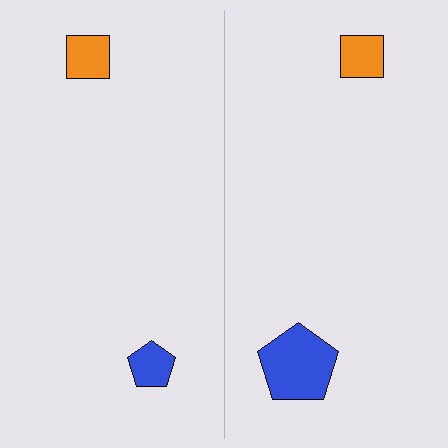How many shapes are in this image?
There are 4 shapes in this image.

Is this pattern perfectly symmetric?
No, the pattern is not perfectly symmetric. The blue pentagon on the right side has a different size than its mirror counterpart.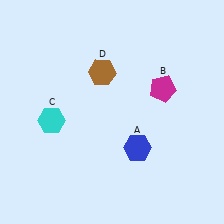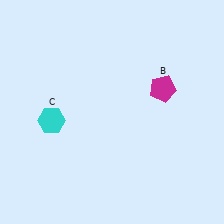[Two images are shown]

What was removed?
The blue hexagon (A), the brown hexagon (D) were removed in Image 2.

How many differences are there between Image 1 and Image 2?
There are 2 differences between the two images.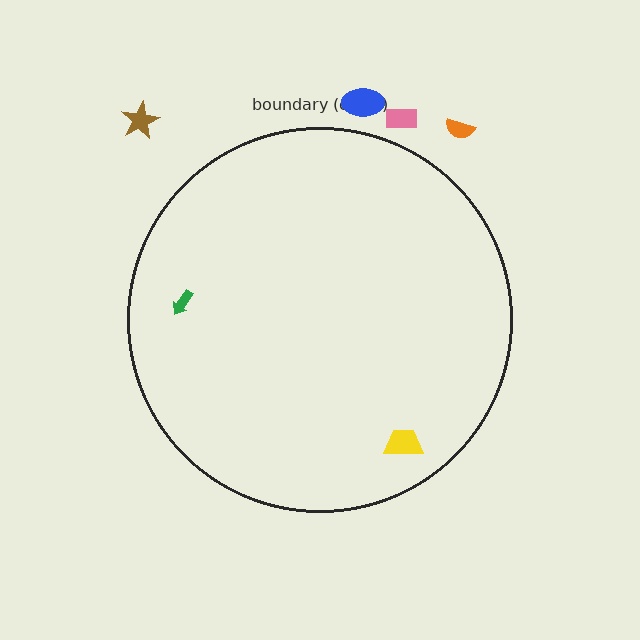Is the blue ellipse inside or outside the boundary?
Outside.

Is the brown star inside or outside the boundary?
Outside.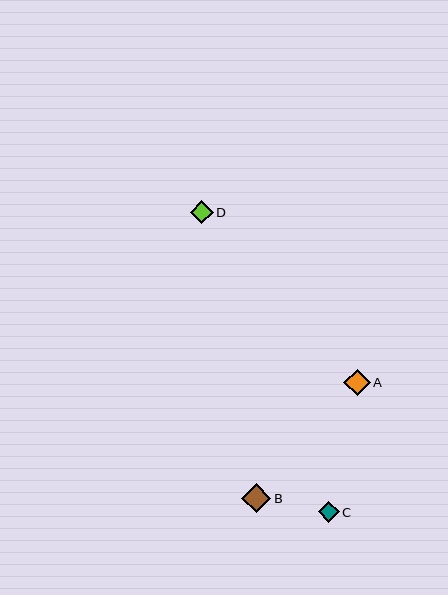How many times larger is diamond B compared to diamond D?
Diamond B is approximately 1.3 times the size of diamond D.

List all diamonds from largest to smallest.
From largest to smallest: B, A, D, C.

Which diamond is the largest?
Diamond B is the largest with a size of approximately 29 pixels.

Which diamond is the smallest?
Diamond C is the smallest with a size of approximately 21 pixels.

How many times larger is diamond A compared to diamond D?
Diamond A is approximately 1.1 times the size of diamond D.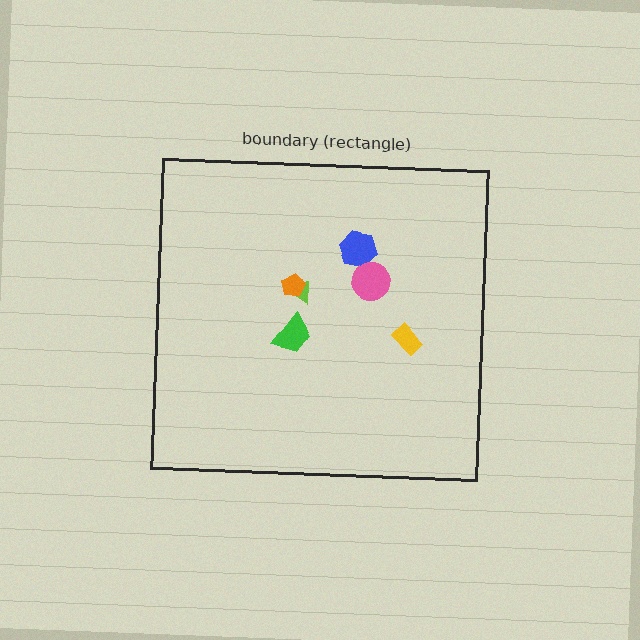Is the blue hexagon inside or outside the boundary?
Inside.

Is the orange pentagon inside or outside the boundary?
Inside.